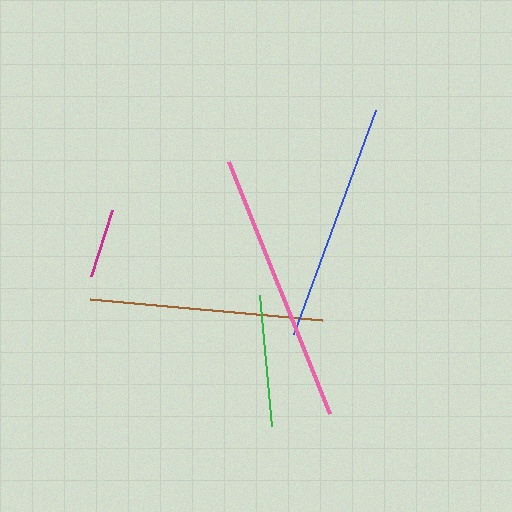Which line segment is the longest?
The pink line is the longest at approximately 271 pixels.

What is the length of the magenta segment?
The magenta segment is approximately 70 pixels long.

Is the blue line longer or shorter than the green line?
The blue line is longer than the green line.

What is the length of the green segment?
The green segment is approximately 131 pixels long.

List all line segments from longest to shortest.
From longest to shortest: pink, blue, brown, green, magenta.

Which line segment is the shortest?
The magenta line is the shortest at approximately 70 pixels.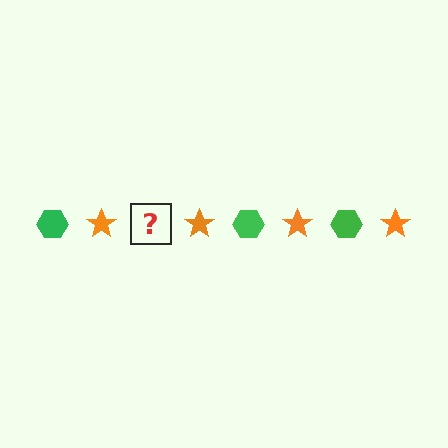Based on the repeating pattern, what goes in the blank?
The blank should be a green hexagon.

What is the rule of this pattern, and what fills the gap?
The rule is that the pattern alternates between green hexagon and orange star. The gap should be filled with a green hexagon.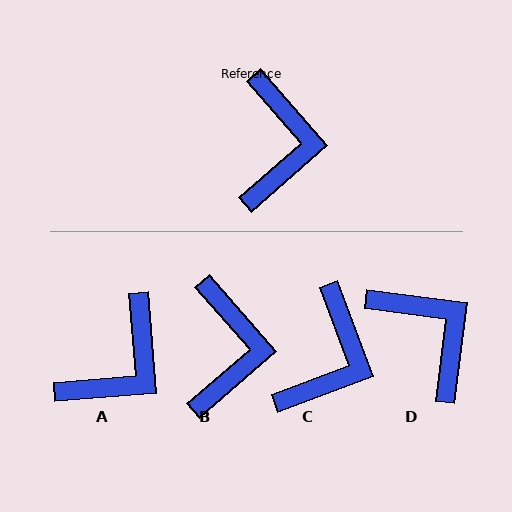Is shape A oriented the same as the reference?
No, it is off by about 37 degrees.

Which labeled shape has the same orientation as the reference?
B.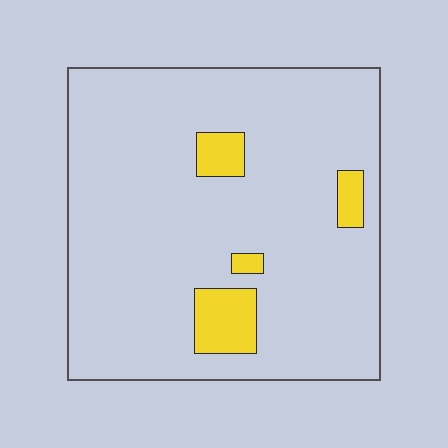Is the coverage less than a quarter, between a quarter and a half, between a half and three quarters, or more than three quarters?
Less than a quarter.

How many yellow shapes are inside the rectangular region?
4.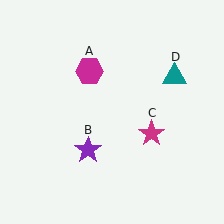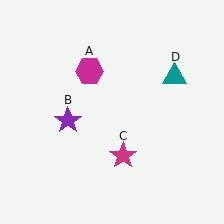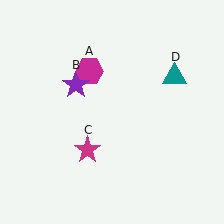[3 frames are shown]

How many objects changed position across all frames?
2 objects changed position: purple star (object B), magenta star (object C).